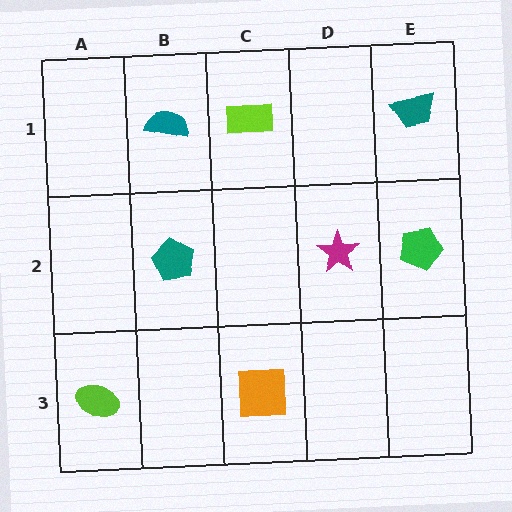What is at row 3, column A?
A lime ellipse.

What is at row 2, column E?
A green pentagon.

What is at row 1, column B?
A teal semicircle.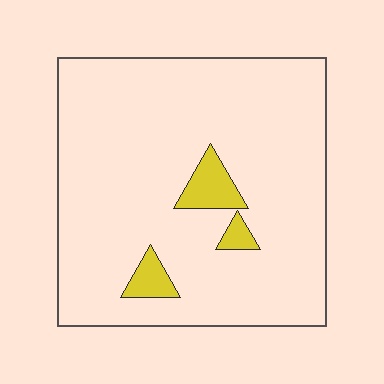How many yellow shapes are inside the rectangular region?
3.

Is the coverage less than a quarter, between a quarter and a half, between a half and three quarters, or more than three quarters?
Less than a quarter.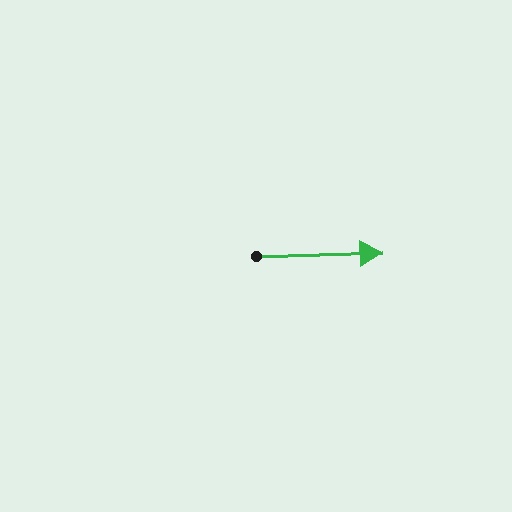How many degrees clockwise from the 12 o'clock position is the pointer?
Approximately 89 degrees.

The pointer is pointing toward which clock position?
Roughly 3 o'clock.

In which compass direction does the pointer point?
East.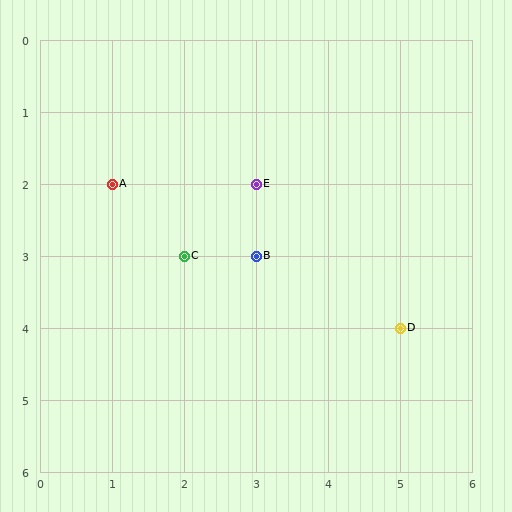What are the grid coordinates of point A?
Point A is at grid coordinates (1, 2).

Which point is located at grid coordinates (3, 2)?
Point E is at (3, 2).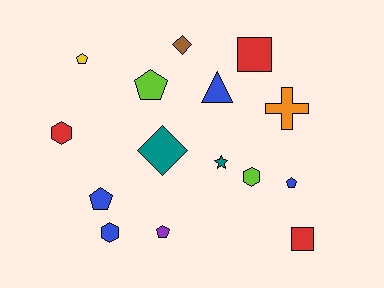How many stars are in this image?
There is 1 star.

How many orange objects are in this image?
There is 1 orange object.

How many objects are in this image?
There are 15 objects.